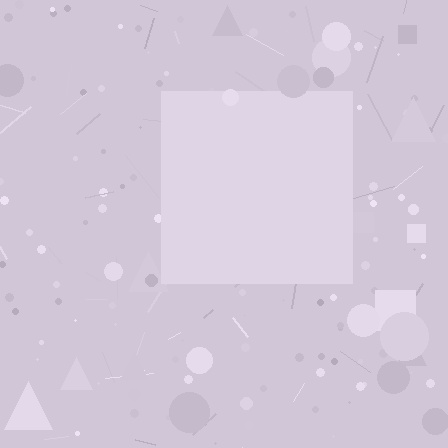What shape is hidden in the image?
A square is hidden in the image.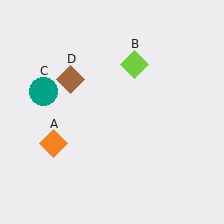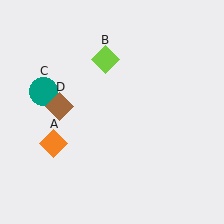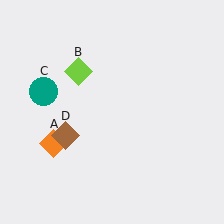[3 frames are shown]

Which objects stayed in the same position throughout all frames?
Orange diamond (object A) and teal circle (object C) remained stationary.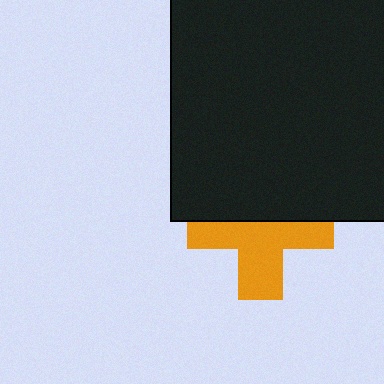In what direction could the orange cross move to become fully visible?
The orange cross could move down. That would shift it out from behind the black square entirely.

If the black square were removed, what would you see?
You would see the complete orange cross.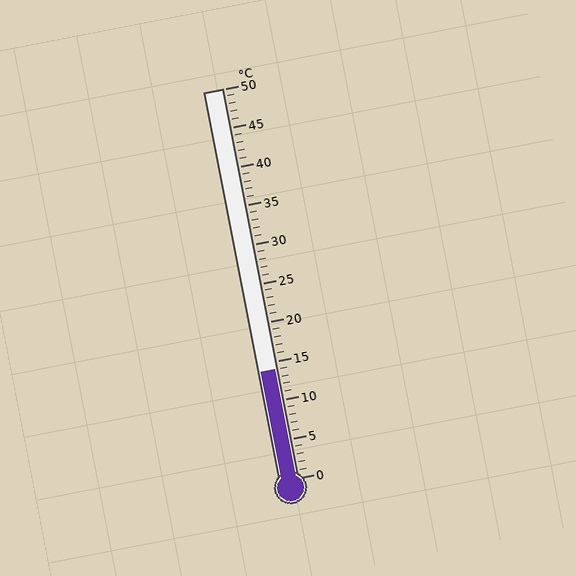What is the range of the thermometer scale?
The thermometer scale ranges from 0°C to 50°C.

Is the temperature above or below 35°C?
The temperature is below 35°C.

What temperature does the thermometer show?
The thermometer shows approximately 14°C.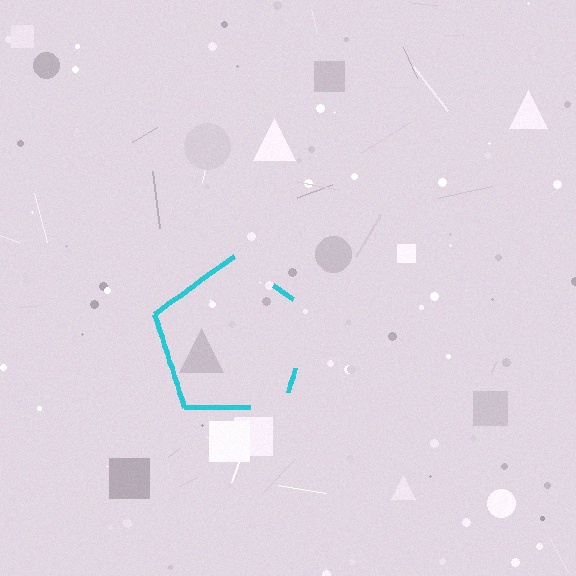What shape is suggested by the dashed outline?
The dashed outline suggests a pentagon.